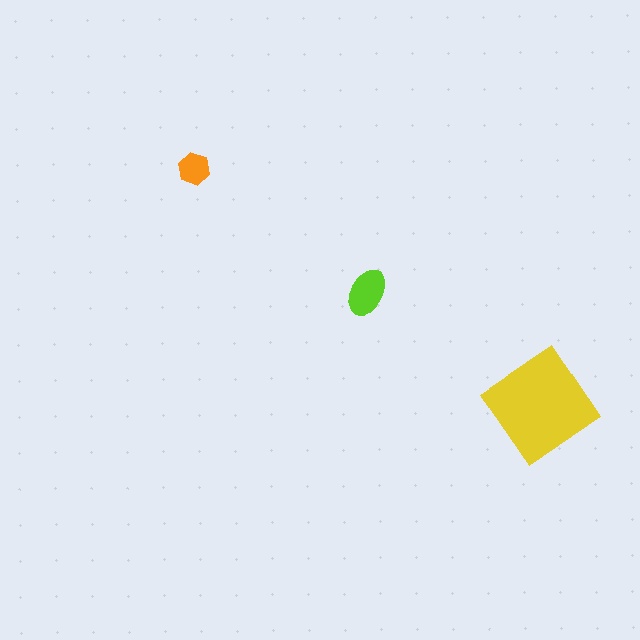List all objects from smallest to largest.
The orange hexagon, the lime ellipse, the yellow diamond.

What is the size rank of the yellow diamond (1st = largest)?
1st.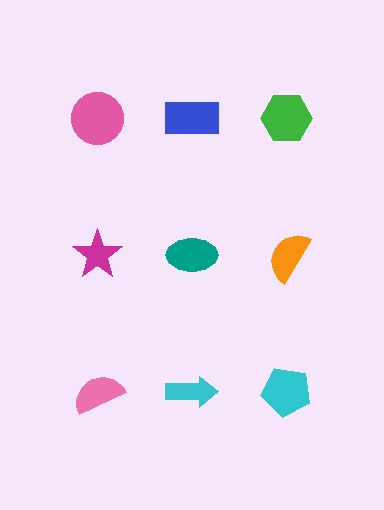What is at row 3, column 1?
A pink semicircle.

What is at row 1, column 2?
A blue rectangle.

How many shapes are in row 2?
3 shapes.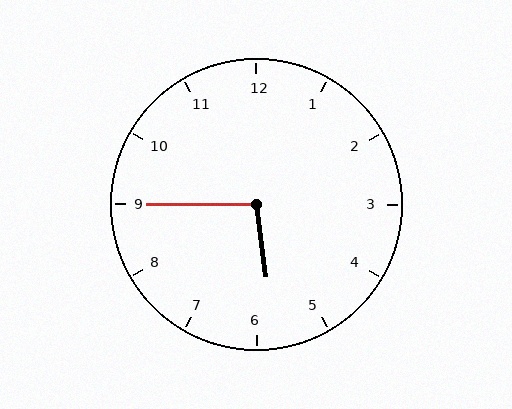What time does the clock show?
5:45.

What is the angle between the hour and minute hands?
Approximately 98 degrees.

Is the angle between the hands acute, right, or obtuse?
It is obtuse.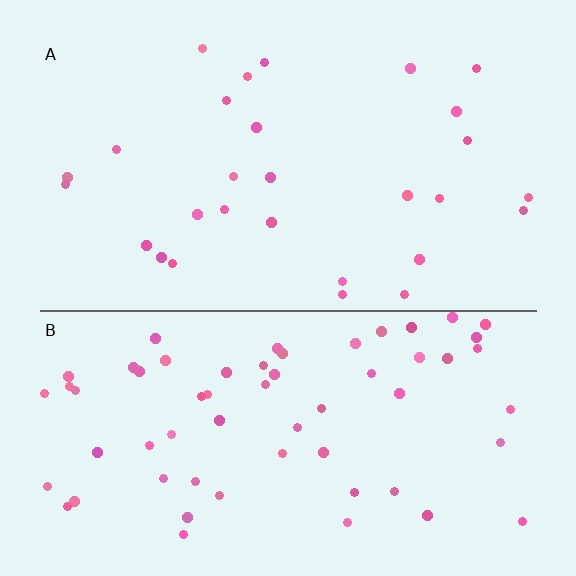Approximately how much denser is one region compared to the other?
Approximately 2.2× — region B over region A.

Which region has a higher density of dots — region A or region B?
B (the bottom).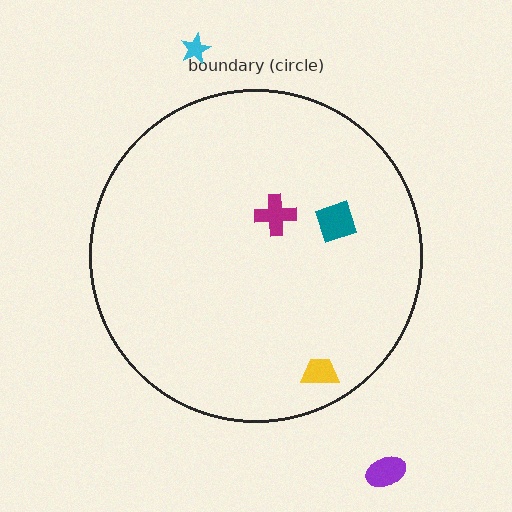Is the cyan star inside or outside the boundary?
Outside.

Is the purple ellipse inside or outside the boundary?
Outside.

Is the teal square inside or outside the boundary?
Inside.